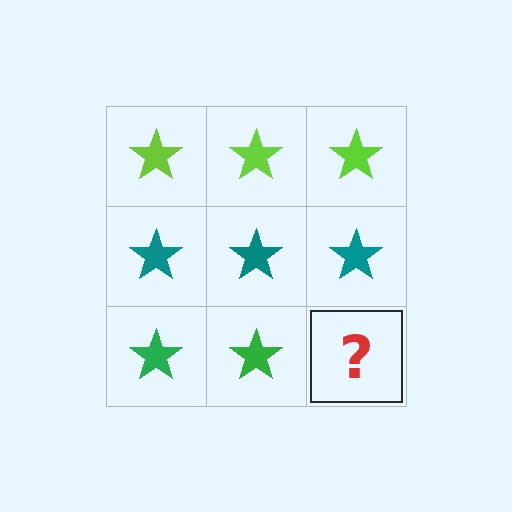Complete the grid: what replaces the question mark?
The question mark should be replaced with a green star.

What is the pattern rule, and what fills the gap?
The rule is that each row has a consistent color. The gap should be filled with a green star.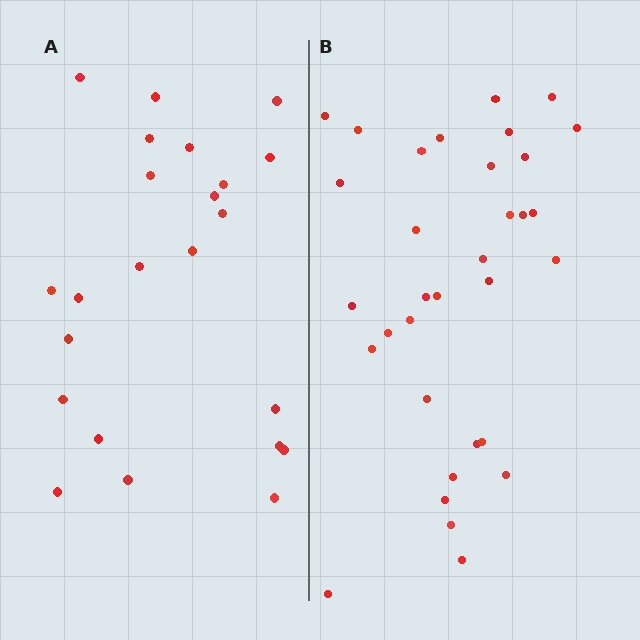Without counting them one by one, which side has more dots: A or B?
Region B (the right region) has more dots.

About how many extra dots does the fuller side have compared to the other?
Region B has roughly 10 or so more dots than region A.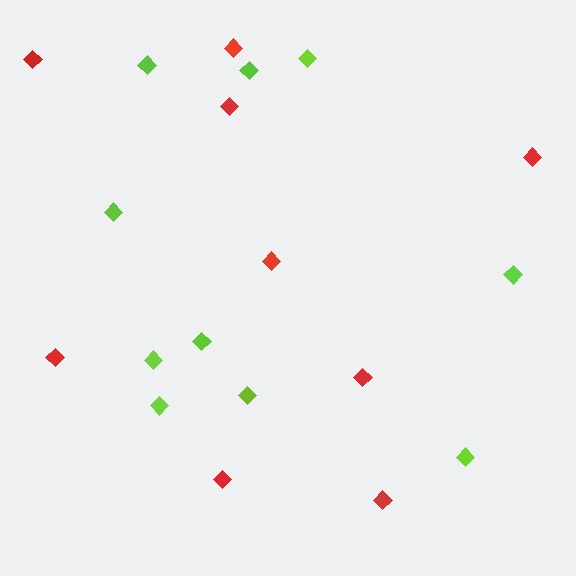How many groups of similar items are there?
There are 2 groups: one group of red diamonds (9) and one group of lime diamonds (10).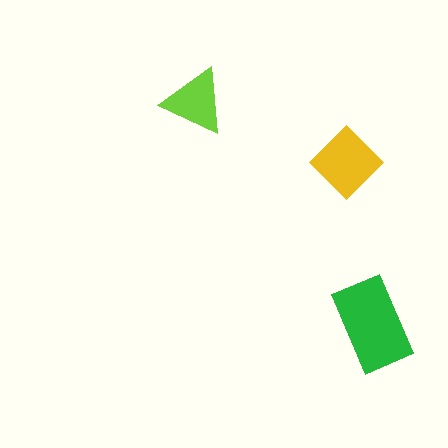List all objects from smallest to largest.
The lime triangle, the yellow diamond, the green rectangle.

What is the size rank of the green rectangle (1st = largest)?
1st.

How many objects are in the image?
There are 3 objects in the image.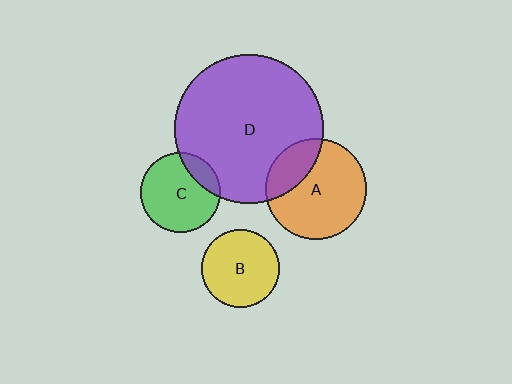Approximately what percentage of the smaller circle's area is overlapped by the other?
Approximately 25%.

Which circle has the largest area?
Circle D (purple).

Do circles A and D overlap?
Yes.